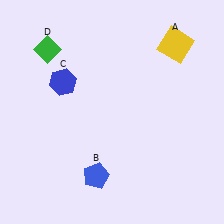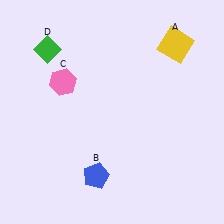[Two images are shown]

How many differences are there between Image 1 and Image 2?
There is 1 difference between the two images.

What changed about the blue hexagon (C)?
In Image 1, C is blue. In Image 2, it changed to pink.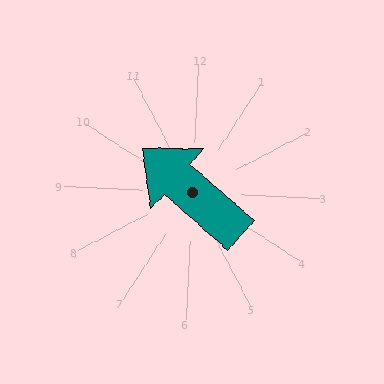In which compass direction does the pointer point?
Northwest.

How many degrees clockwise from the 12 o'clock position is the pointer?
Approximately 309 degrees.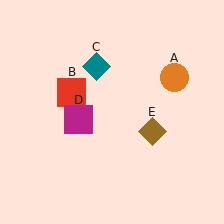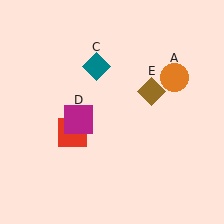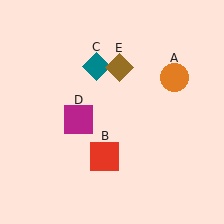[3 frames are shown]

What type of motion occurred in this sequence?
The red square (object B), brown diamond (object E) rotated counterclockwise around the center of the scene.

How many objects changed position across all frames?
2 objects changed position: red square (object B), brown diamond (object E).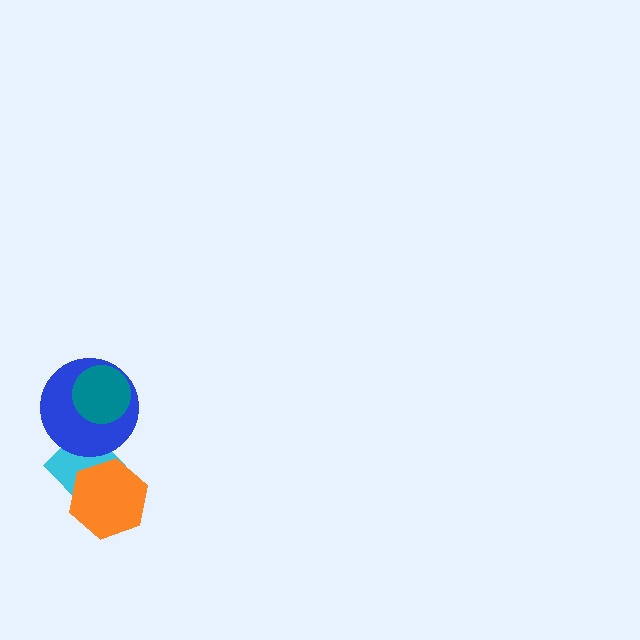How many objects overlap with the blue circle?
2 objects overlap with the blue circle.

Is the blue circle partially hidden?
Yes, it is partially covered by another shape.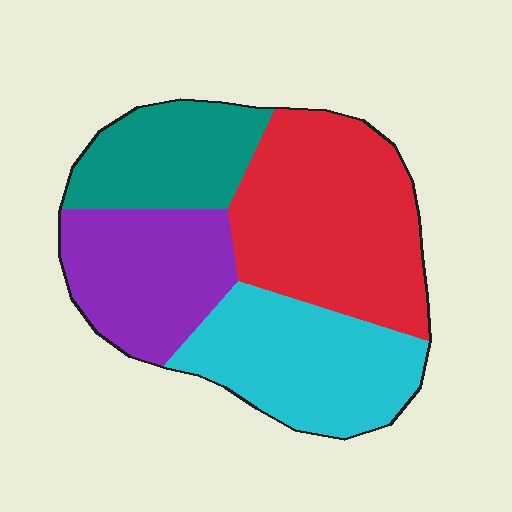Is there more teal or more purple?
Purple.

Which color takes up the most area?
Red, at roughly 35%.